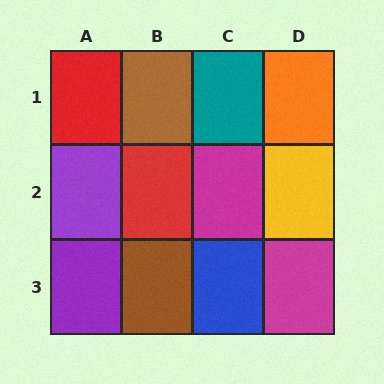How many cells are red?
2 cells are red.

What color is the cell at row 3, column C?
Blue.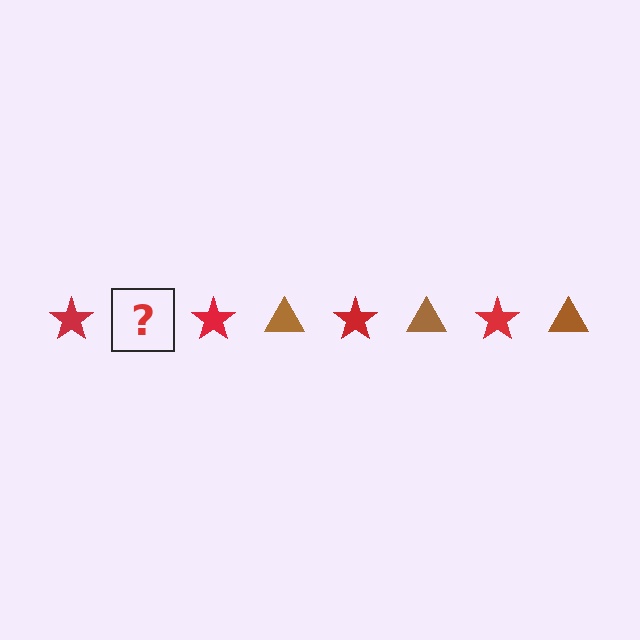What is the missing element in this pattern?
The missing element is a brown triangle.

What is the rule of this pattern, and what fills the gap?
The rule is that the pattern alternates between red star and brown triangle. The gap should be filled with a brown triangle.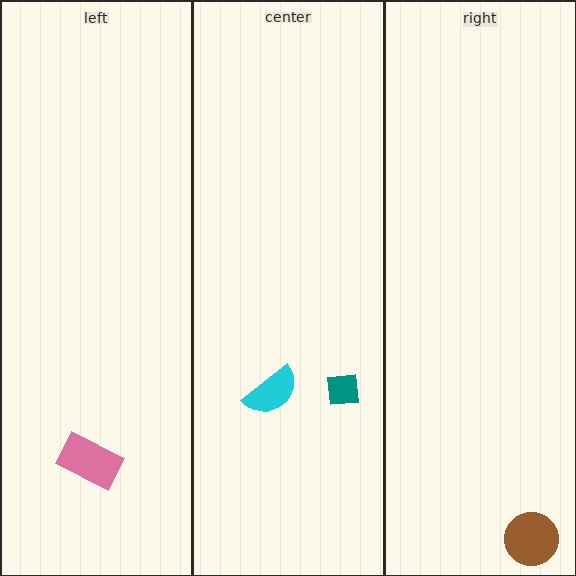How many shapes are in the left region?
1.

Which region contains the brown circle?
The right region.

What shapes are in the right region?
The brown circle.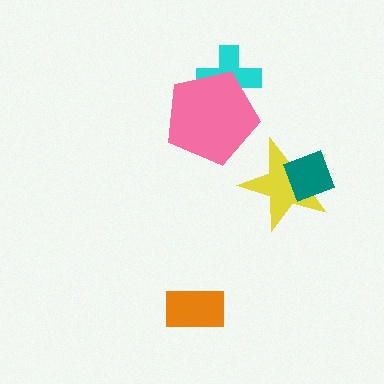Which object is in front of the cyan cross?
The pink pentagon is in front of the cyan cross.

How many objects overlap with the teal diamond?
1 object overlaps with the teal diamond.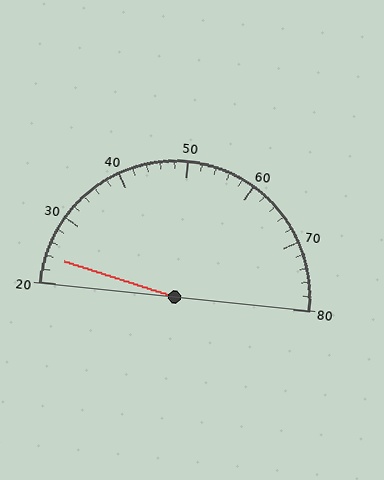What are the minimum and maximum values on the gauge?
The gauge ranges from 20 to 80.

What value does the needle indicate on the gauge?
The needle indicates approximately 24.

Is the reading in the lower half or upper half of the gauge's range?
The reading is in the lower half of the range (20 to 80).